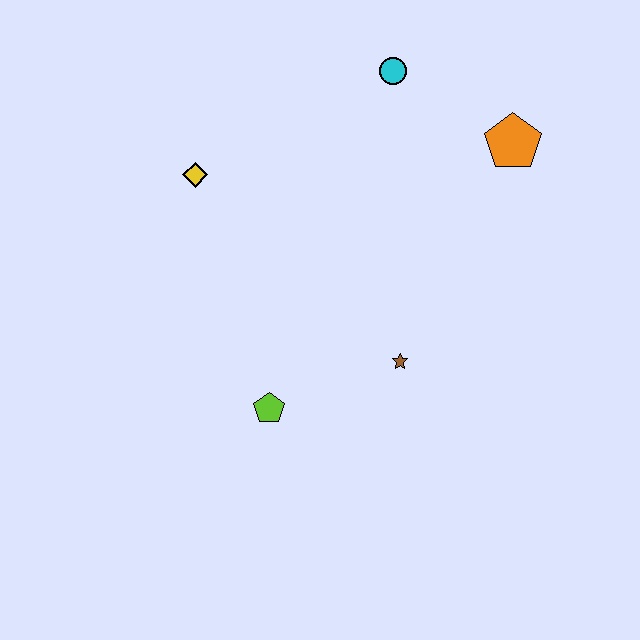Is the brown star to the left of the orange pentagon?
Yes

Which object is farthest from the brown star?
The cyan circle is farthest from the brown star.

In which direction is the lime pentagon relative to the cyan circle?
The lime pentagon is below the cyan circle.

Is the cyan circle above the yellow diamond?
Yes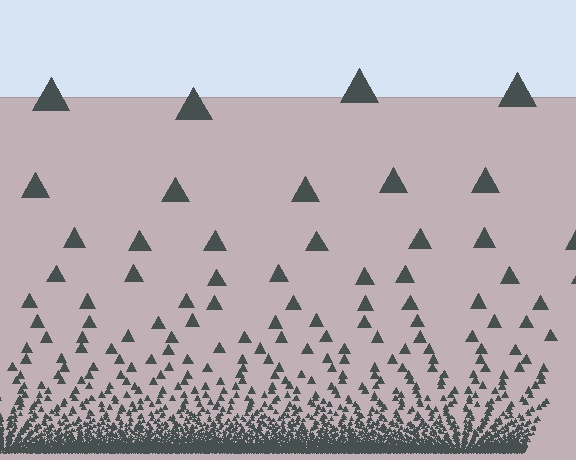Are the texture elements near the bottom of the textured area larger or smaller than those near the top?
Smaller. The gradient is inverted — elements near the bottom are smaller and denser.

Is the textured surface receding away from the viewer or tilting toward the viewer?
The surface appears to tilt toward the viewer. Texture elements get larger and sparser toward the top.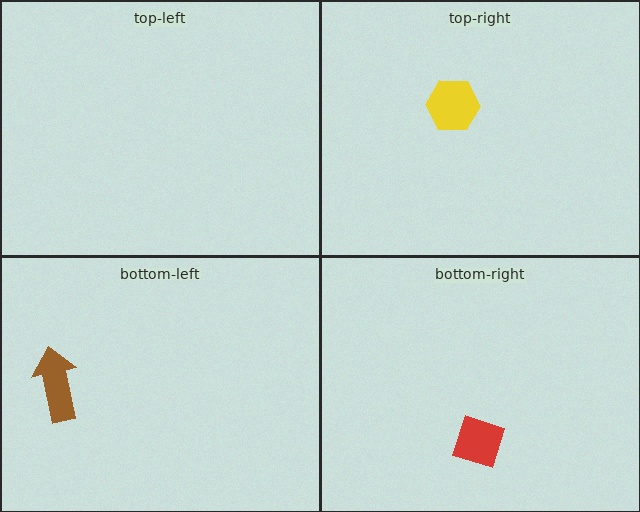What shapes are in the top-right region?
The yellow hexagon.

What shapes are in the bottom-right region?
The red diamond.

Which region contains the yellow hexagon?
The top-right region.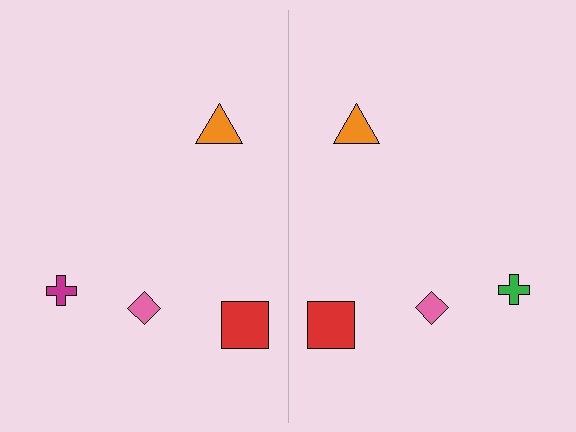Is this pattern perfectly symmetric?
No, the pattern is not perfectly symmetric. The green cross on the right side breaks the symmetry — its mirror counterpart is magenta.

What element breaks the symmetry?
The green cross on the right side breaks the symmetry — its mirror counterpart is magenta.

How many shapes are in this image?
There are 8 shapes in this image.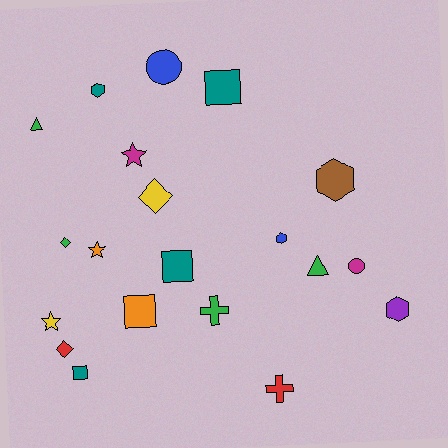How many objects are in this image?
There are 20 objects.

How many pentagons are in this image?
There are no pentagons.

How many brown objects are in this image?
There is 1 brown object.